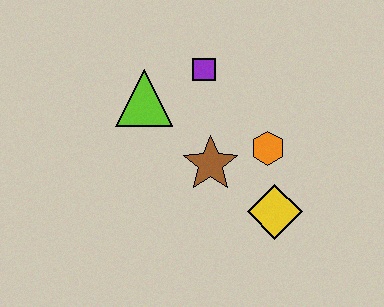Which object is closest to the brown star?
The orange hexagon is closest to the brown star.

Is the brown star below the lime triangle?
Yes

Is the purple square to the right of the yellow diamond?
No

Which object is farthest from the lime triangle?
The yellow diamond is farthest from the lime triangle.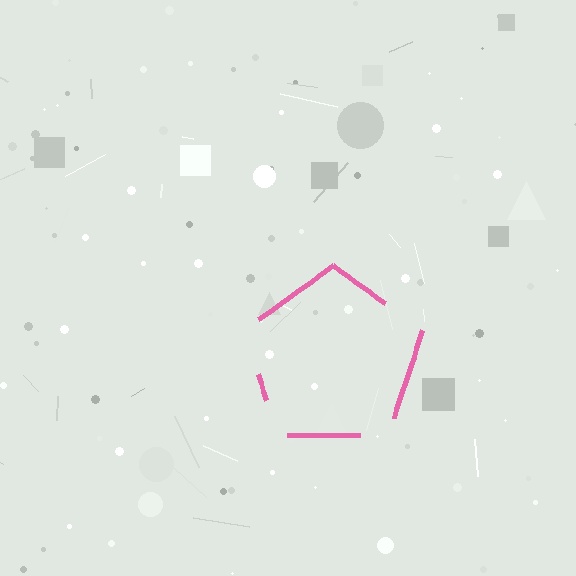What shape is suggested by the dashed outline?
The dashed outline suggests a pentagon.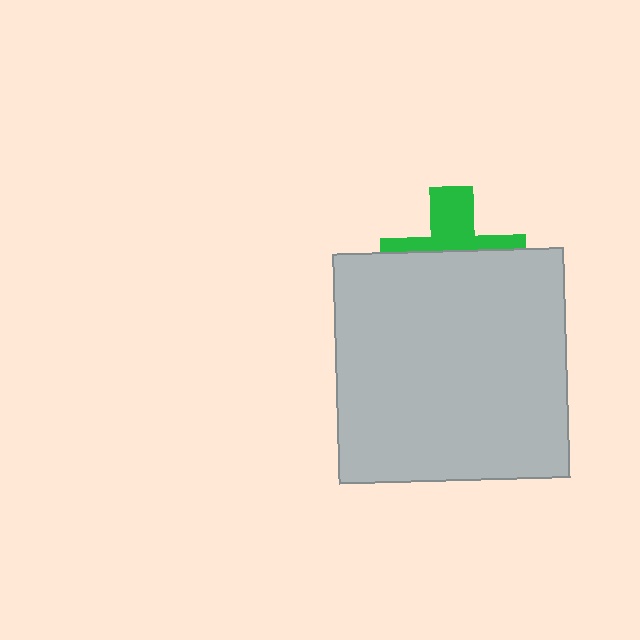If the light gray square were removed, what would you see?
You would see the complete green cross.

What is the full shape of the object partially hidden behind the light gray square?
The partially hidden object is a green cross.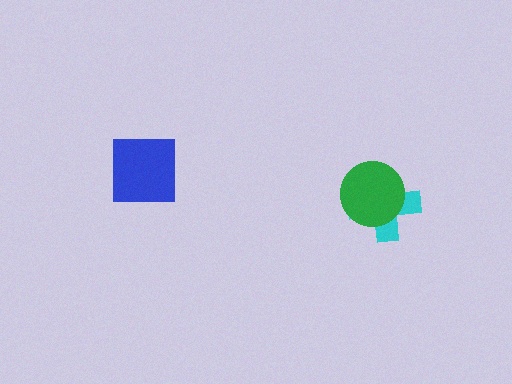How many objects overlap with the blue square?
0 objects overlap with the blue square.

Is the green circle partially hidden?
No, no other shape covers it.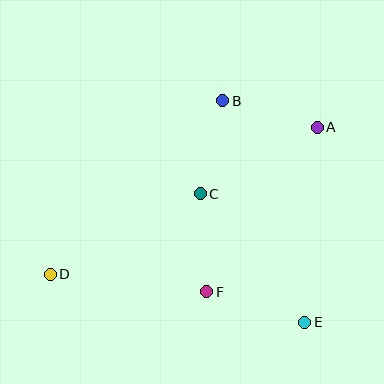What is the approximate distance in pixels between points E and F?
The distance between E and F is approximately 103 pixels.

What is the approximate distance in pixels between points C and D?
The distance between C and D is approximately 170 pixels.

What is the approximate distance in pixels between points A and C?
The distance between A and C is approximately 135 pixels.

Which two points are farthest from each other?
Points A and D are farthest from each other.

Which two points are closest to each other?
Points B and C are closest to each other.